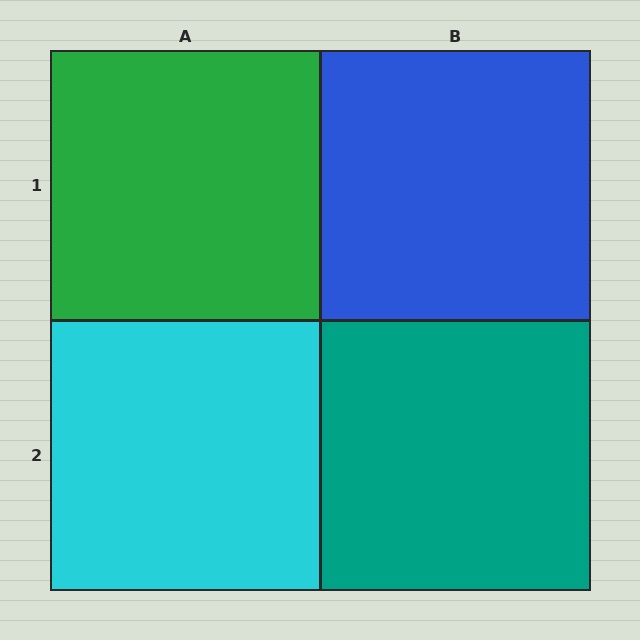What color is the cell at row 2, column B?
Teal.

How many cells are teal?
1 cell is teal.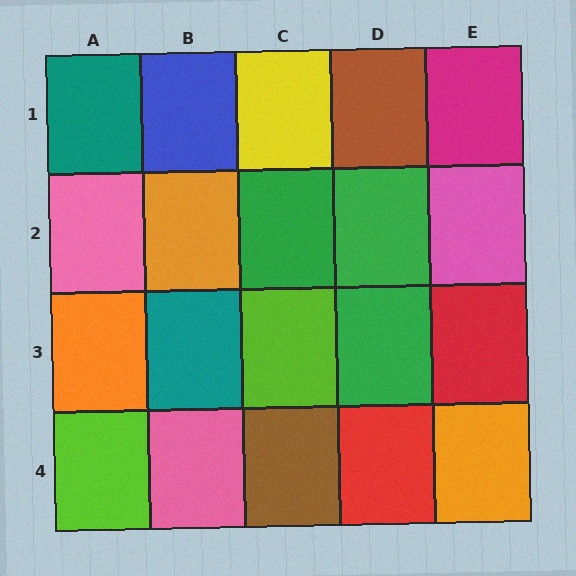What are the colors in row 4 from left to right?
Lime, pink, brown, red, orange.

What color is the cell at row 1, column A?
Teal.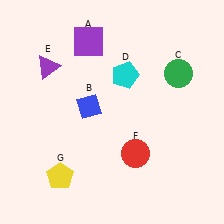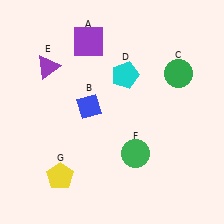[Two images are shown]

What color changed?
The circle (F) changed from red in Image 1 to green in Image 2.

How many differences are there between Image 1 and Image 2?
There is 1 difference between the two images.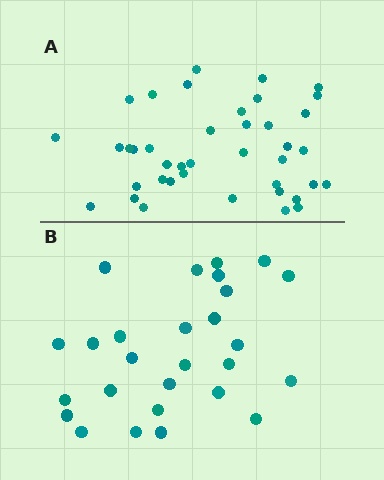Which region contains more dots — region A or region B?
Region A (the top region) has more dots.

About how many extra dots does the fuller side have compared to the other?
Region A has approximately 15 more dots than region B.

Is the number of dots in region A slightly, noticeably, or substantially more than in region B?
Region A has substantially more. The ratio is roughly 1.5 to 1.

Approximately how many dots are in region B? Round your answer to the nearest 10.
About 30 dots. (The exact count is 27, which rounds to 30.)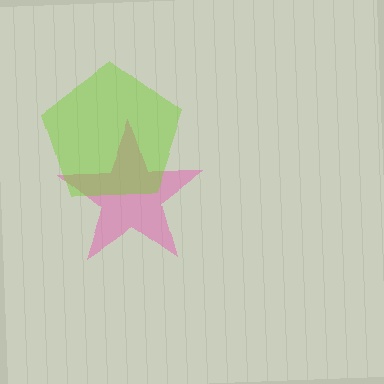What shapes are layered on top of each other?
The layered shapes are: a pink star, a lime pentagon.